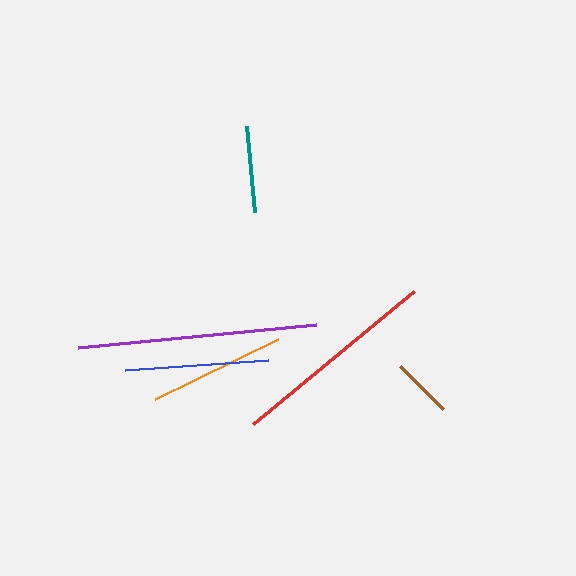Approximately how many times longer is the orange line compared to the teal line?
The orange line is approximately 1.6 times the length of the teal line.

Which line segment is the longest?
The purple line is the longest at approximately 240 pixels.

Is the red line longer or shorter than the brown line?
The red line is longer than the brown line.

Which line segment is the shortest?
The brown line is the shortest at approximately 61 pixels.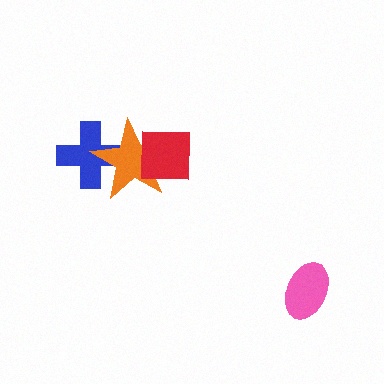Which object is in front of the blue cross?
The orange star is in front of the blue cross.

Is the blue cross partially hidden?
Yes, it is partially covered by another shape.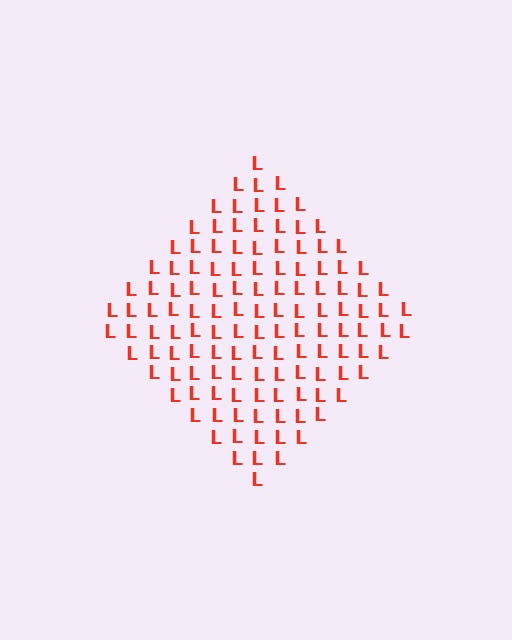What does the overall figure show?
The overall figure shows a diamond.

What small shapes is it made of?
It is made of small letter L's.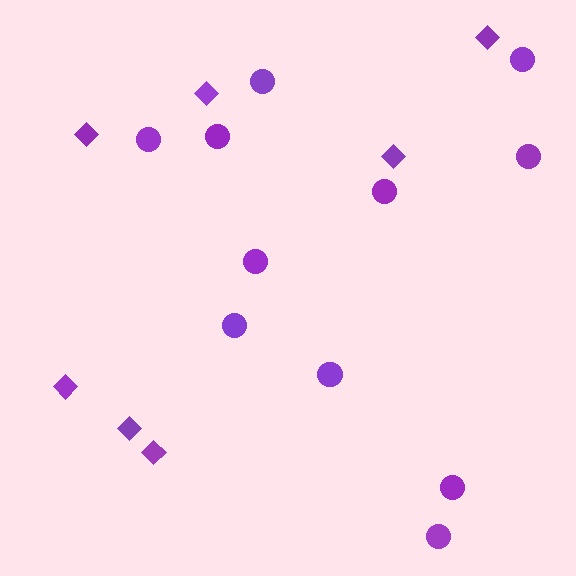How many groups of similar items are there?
There are 2 groups: one group of circles (11) and one group of diamonds (7).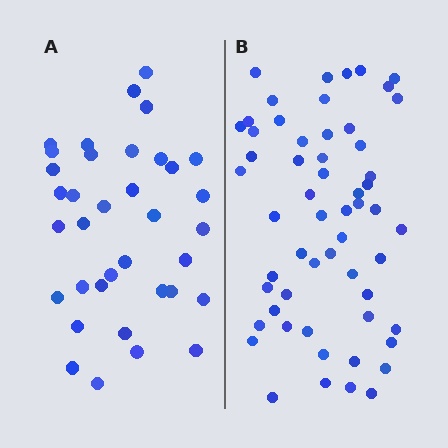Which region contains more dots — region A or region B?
Region B (the right region) has more dots.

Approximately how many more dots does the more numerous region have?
Region B has approximately 20 more dots than region A.